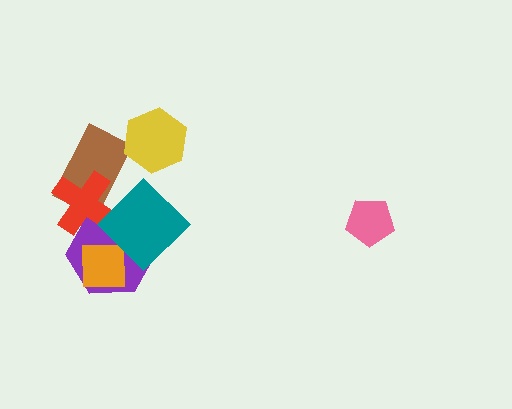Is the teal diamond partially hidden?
No, no other shape covers it.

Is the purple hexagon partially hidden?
Yes, it is partially covered by another shape.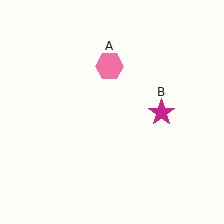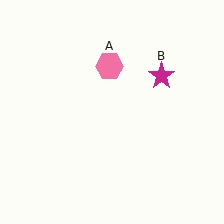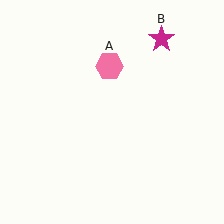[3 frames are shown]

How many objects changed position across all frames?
1 object changed position: magenta star (object B).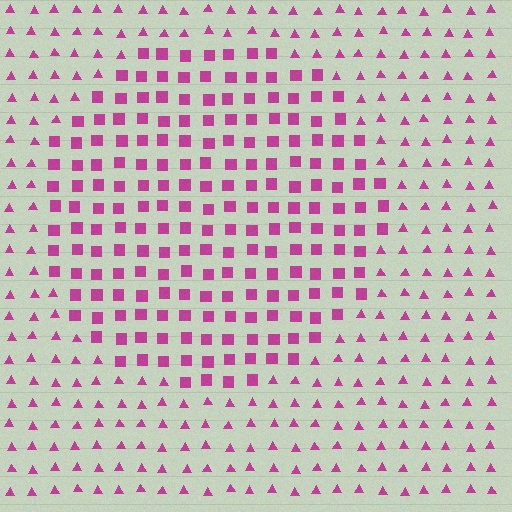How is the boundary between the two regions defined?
The boundary is defined by a change in element shape: squares inside vs. triangles outside. All elements share the same color and spacing.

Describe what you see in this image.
The image is filled with small magenta elements arranged in a uniform grid. A circle-shaped region contains squares, while the surrounding area contains triangles. The boundary is defined purely by the change in element shape.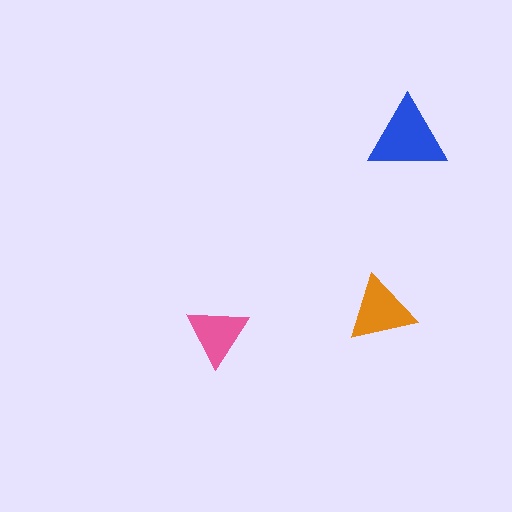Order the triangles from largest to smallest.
the blue one, the orange one, the pink one.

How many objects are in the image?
There are 3 objects in the image.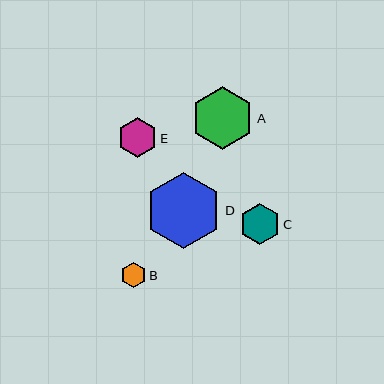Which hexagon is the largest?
Hexagon D is the largest with a size of approximately 76 pixels.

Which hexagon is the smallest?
Hexagon B is the smallest with a size of approximately 25 pixels.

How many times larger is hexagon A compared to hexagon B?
Hexagon A is approximately 2.5 times the size of hexagon B.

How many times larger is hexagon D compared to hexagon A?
Hexagon D is approximately 1.2 times the size of hexagon A.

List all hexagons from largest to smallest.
From largest to smallest: D, A, C, E, B.